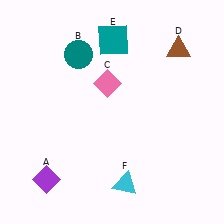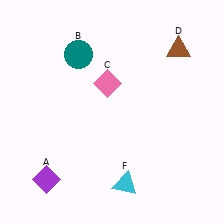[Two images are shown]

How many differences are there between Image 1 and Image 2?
There is 1 difference between the two images.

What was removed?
The teal square (E) was removed in Image 2.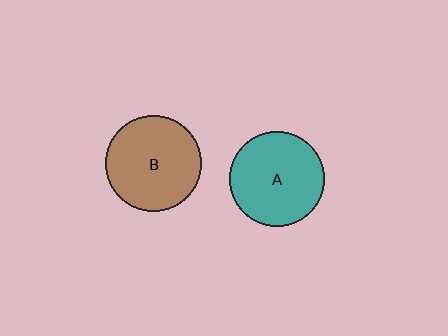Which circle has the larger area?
Circle B (brown).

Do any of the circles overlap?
No, none of the circles overlap.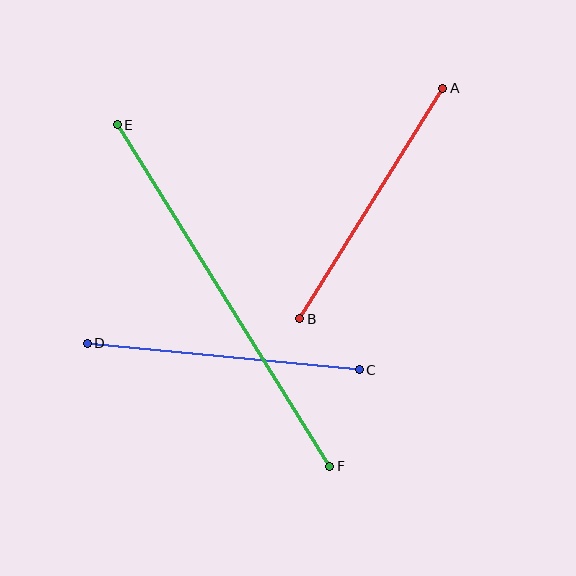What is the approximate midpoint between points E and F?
The midpoint is at approximately (223, 295) pixels.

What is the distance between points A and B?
The distance is approximately 271 pixels.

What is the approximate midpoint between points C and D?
The midpoint is at approximately (223, 357) pixels.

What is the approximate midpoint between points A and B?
The midpoint is at approximately (371, 203) pixels.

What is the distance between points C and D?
The distance is approximately 273 pixels.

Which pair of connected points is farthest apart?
Points E and F are farthest apart.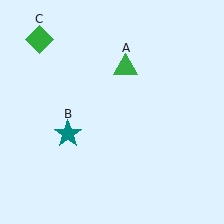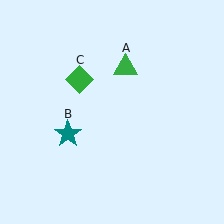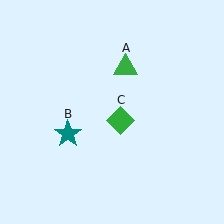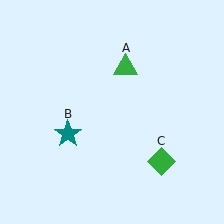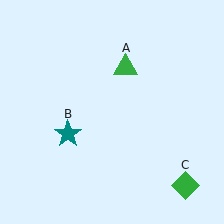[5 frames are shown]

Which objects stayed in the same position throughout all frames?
Green triangle (object A) and teal star (object B) remained stationary.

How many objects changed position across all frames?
1 object changed position: green diamond (object C).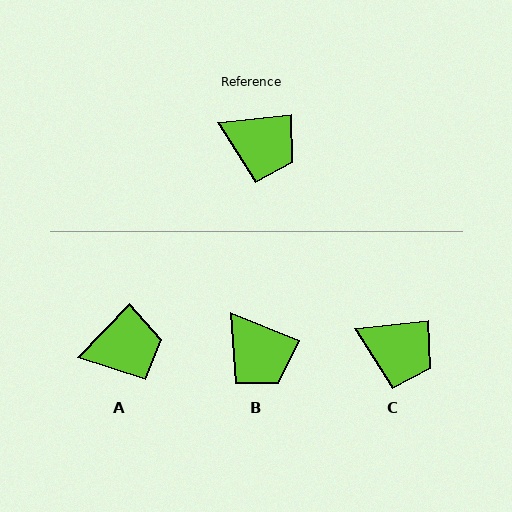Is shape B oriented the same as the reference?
No, it is off by about 28 degrees.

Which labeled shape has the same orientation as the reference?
C.